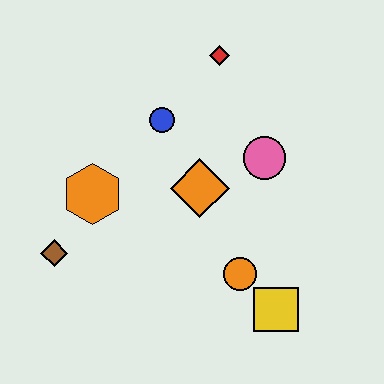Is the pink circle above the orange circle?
Yes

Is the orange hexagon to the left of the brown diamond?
No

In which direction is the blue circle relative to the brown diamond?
The blue circle is above the brown diamond.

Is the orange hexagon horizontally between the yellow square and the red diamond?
No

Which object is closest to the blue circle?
The orange diamond is closest to the blue circle.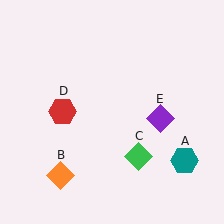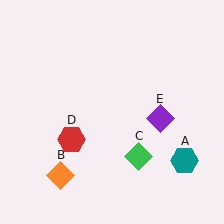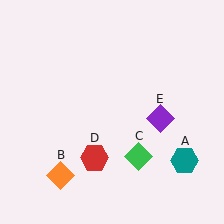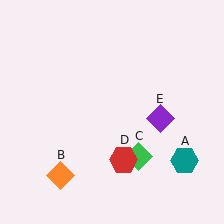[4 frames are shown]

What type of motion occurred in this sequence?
The red hexagon (object D) rotated counterclockwise around the center of the scene.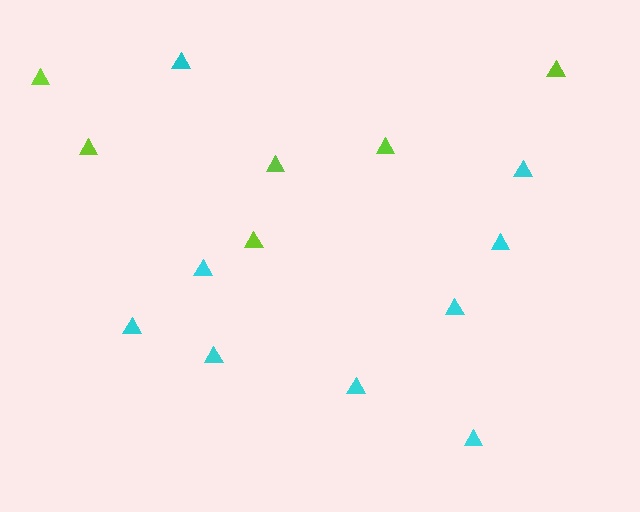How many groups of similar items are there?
There are 2 groups: one group of lime triangles (6) and one group of cyan triangles (9).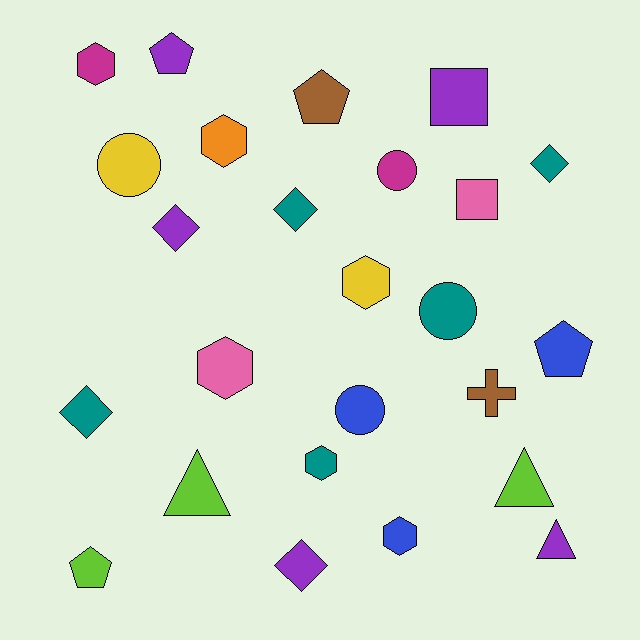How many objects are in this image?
There are 25 objects.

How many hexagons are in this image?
There are 6 hexagons.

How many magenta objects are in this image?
There are 2 magenta objects.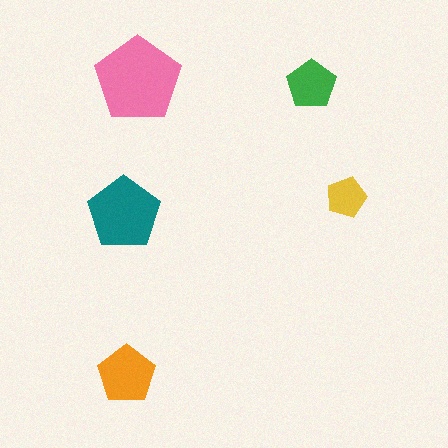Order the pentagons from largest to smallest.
the pink one, the teal one, the orange one, the green one, the yellow one.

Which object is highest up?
The pink pentagon is topmost.